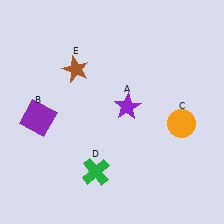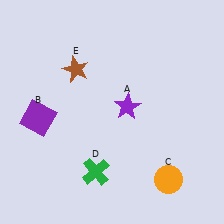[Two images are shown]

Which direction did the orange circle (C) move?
The orange circle (C) moved down.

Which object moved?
The orange circle (C) moved down.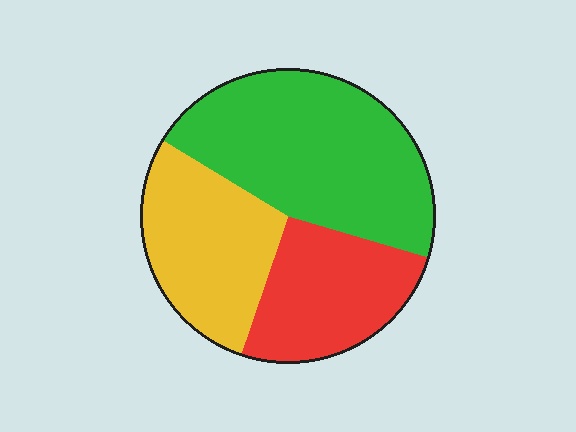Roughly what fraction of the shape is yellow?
Yellow takes up about one quarter (1/4) of the shape.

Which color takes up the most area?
Green, at roughly 45%.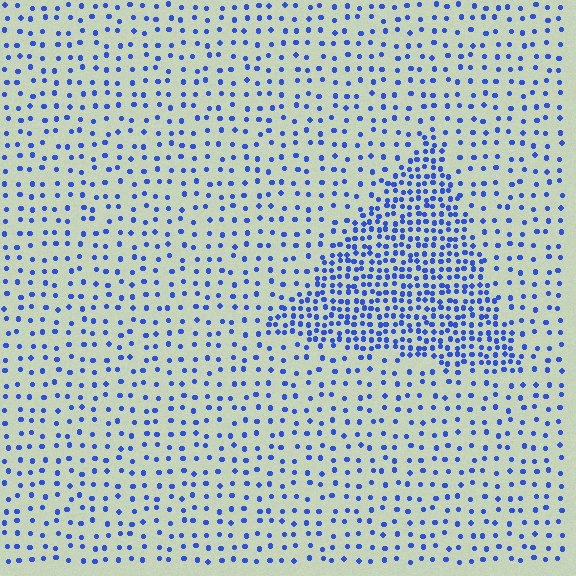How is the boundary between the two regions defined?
The boundary is defined by a change in element density (approximately 2.6x ratio). All elements are the same color, size, and shape.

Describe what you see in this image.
The image contains small blue elements arranged at two different densities. A triangle-shaped region is visible where the elements are more densely packed than the surrounding area.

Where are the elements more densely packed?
The elements are more densely packed inside the triangle boundary.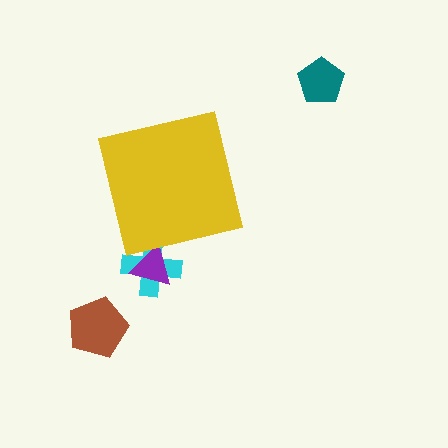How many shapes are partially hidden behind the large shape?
2 shapes are partially hidden.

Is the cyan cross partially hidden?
Yes, the cyan cross is partially hidden behind the yellow square.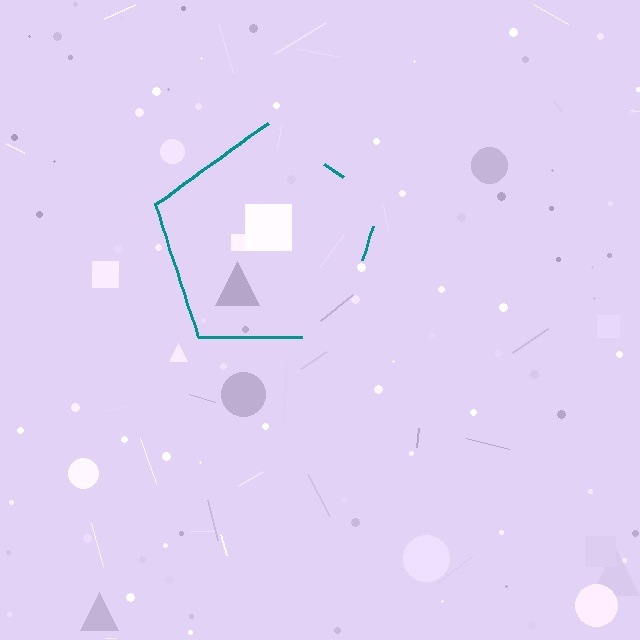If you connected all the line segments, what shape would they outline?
They would outline a pentagon.